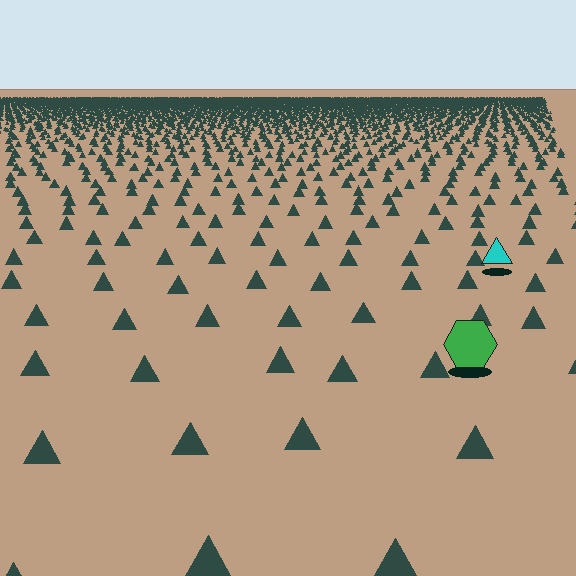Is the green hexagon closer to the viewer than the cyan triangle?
Yes. The green hexagon is closer — you can tell from the texture gradient: the ground texture is coarser near it.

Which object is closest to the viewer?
The green hexagon is closest. The texture marks near it are larger and more spread out.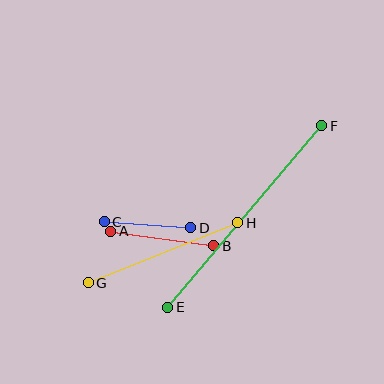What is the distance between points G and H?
The distance is approximately 161 pixels.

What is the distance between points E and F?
The distance is approximately 238 pixels.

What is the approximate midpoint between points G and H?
The midpoint is at approximately (163, 253) pixels.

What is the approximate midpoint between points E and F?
The midpoint is at approximately (245, 216) pixels.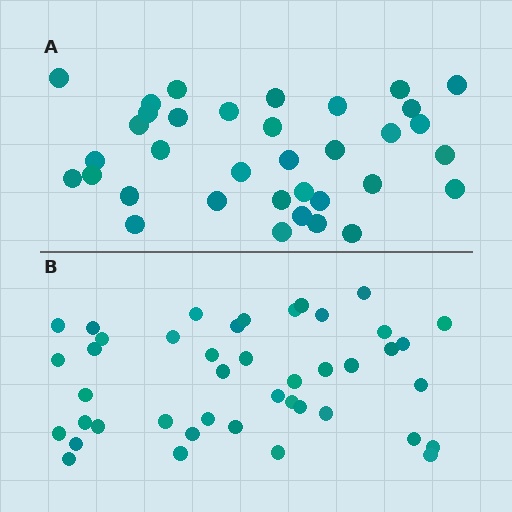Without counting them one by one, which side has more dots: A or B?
Region B (the bottom region) has more dots.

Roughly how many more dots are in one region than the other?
Region B has roughly 8 or so more dots than region A.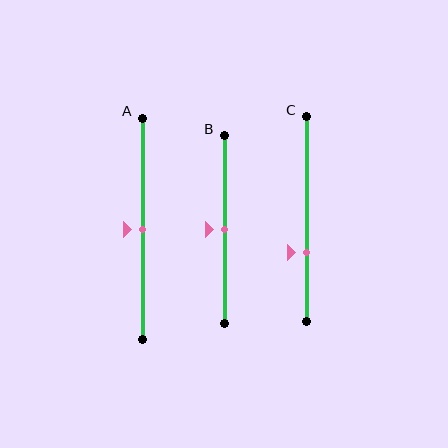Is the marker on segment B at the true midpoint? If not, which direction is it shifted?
Yes, the marker on segment B is at the true midpoint.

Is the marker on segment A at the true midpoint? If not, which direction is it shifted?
Yes, the marker on segment A is at the true midpoint.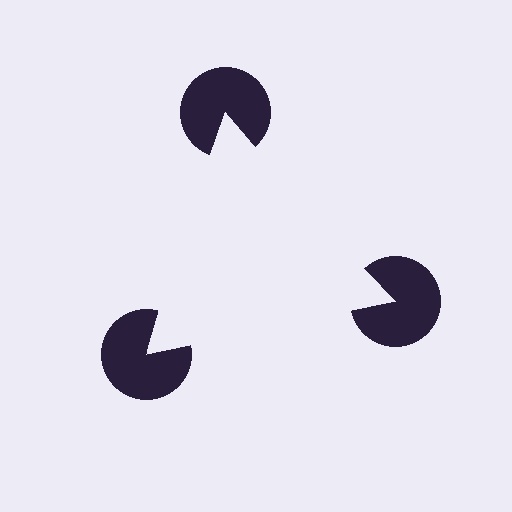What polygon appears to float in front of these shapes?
An illusory triangle — its edges are inferred from the aligned wedge cuts in the pac-man discs, not physically drawn.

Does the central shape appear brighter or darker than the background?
It typically appears slightly brighter than the background, even though no actual brightness change is drawn.